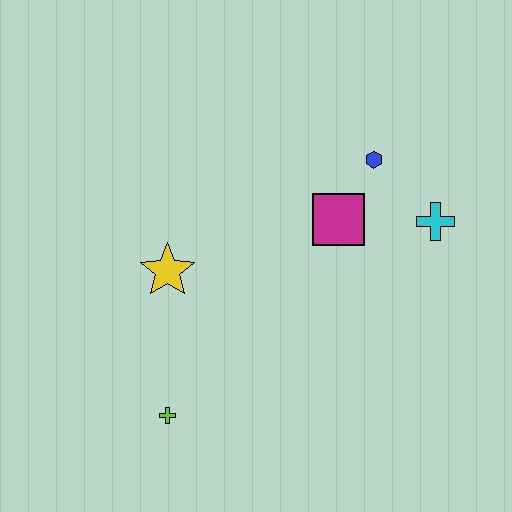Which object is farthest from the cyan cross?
The lime cross is farthest from the cyan cross.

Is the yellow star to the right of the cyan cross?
No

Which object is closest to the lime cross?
The yellow star is closest to the lime cross.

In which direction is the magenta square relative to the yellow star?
The magenta square is to the right of the yellow star.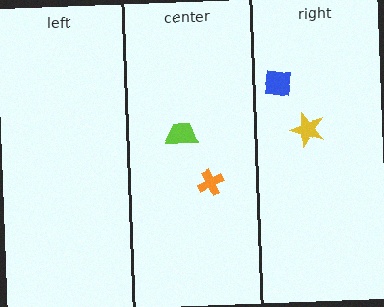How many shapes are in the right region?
2.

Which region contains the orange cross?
The center region.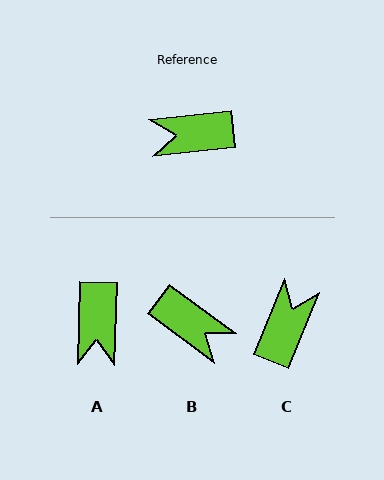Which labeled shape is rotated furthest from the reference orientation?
B, about 137 degrees away.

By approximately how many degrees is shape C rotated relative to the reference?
Approximately 118 degrees clockwise.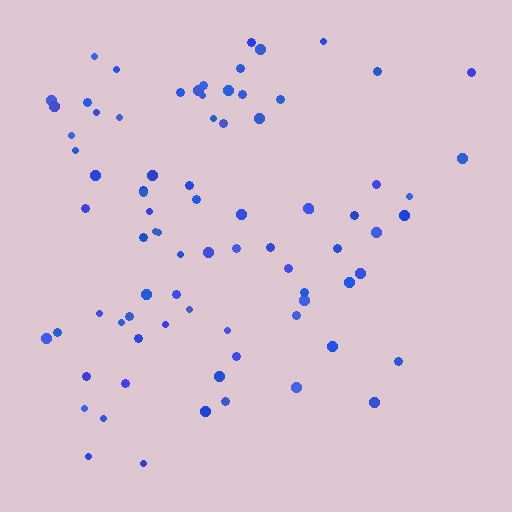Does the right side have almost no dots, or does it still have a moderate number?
Still a moderate number, just noticeably fewer than the left.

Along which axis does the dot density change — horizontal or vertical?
Horizontal.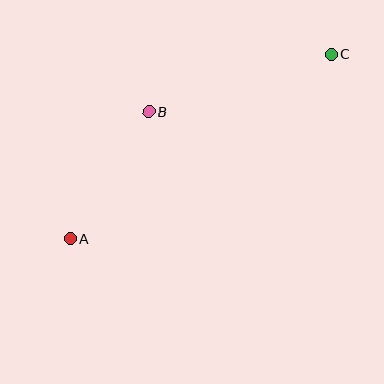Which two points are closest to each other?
Points A and B are closest to each other.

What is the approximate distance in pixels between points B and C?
The distance between B and C is approximately 191 pixels.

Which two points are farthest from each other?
Points A and C are farthest from each other.